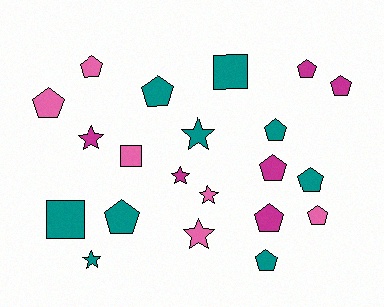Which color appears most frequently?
Teal, with 9 objects.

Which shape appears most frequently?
Pentagon, with 12 objects.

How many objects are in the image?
There are 21 objects.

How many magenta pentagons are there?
There are 4 magenta pentagons.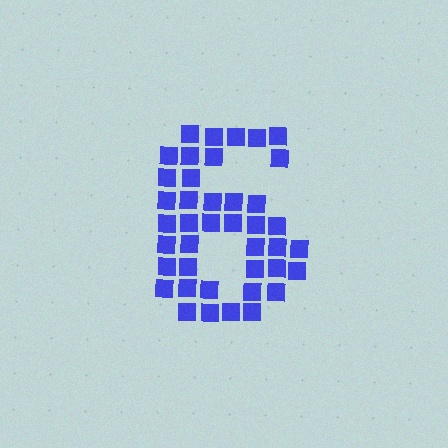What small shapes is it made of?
It is made of small squares.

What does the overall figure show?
The overall figure shows the digit 6.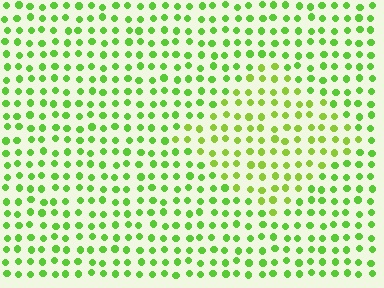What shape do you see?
I see a diamond.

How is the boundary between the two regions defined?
The boundary is defined purely by a slight shift in hue (about 20 degrees). Spacing, size, and orientation are identical on both sides.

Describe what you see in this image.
The image is filled with small lime elements in a uniform arrangement. A diamond-shaped region is visible where the elements are tinted to a slightly different hue, forming a subtle color boundary.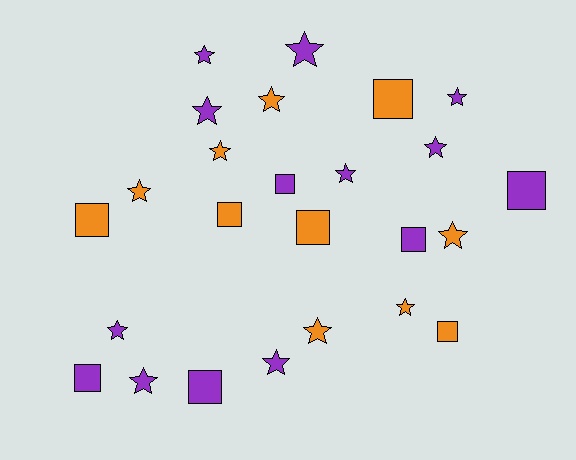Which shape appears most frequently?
Star, with 15 objects.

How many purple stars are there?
There are 9 purple stars.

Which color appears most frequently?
Purple, with 14 objects.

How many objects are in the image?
There are 25 objects.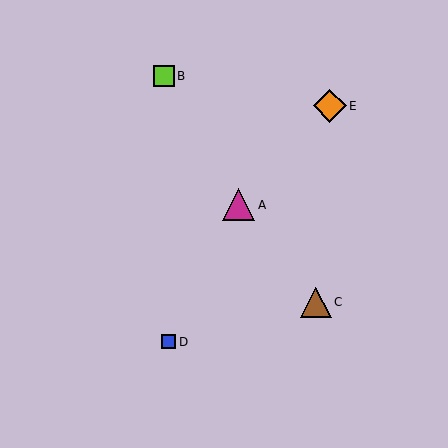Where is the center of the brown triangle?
The center of the brown triangle is at (316, 302).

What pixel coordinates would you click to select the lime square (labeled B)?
Click at (164, 76) to select the lime square B.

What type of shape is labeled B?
Shape B is a lime square.